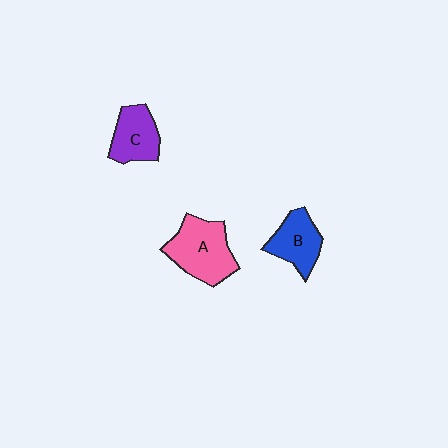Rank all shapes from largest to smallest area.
From largest to smallest: A (pink), B (blue), C (purple).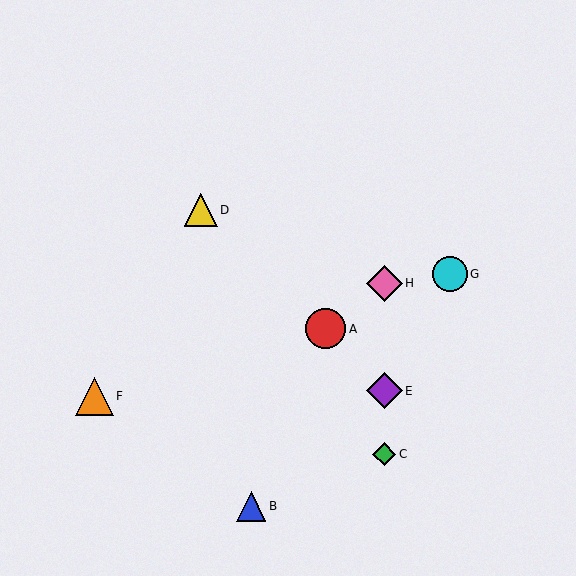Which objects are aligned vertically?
Objects C, E, H are aligned vertically.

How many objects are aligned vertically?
3 objects (C, E, H) are aligned vertically.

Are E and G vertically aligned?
No, E is at x≈384 and G is at x≈450.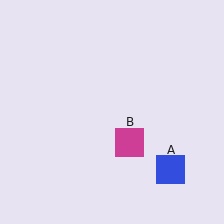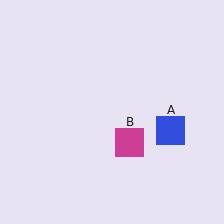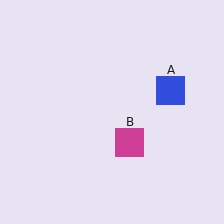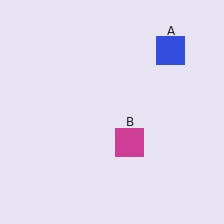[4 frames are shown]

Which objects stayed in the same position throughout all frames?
Magenta square (object B) remained stationary.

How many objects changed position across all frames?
1 object changed position: blue square (object A).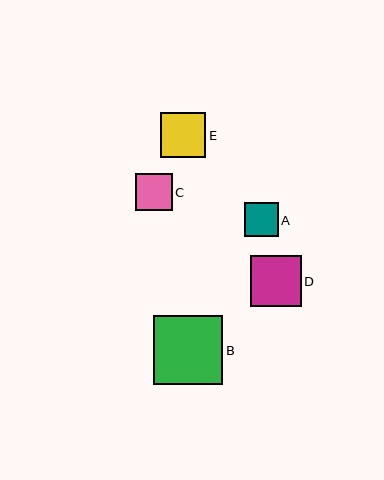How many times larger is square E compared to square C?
Square E is approximately 1.2 times the size of square C.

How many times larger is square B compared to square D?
Square B is approximately 1.3 times the size of square D.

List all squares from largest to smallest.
From largest to smallest: B, D, E, C, A.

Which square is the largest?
Square B is the largest with a size of approximately 69 pixels.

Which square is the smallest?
Square A is the smallest with a size of approximately 34 pixels.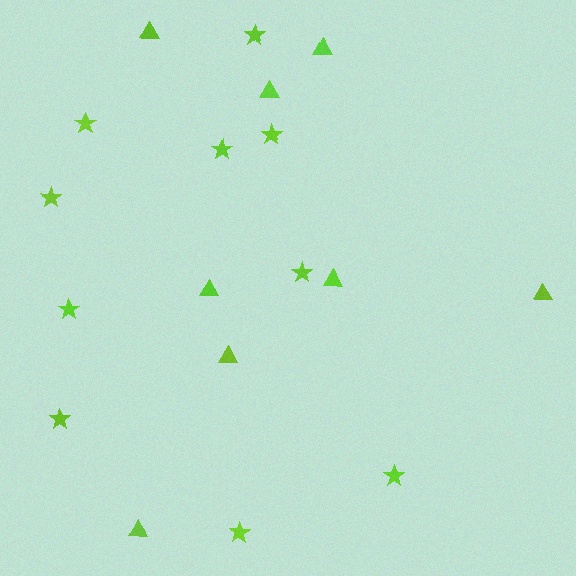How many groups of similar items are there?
There are 2 groups: one group of triangles (8) and one group of stars (10).